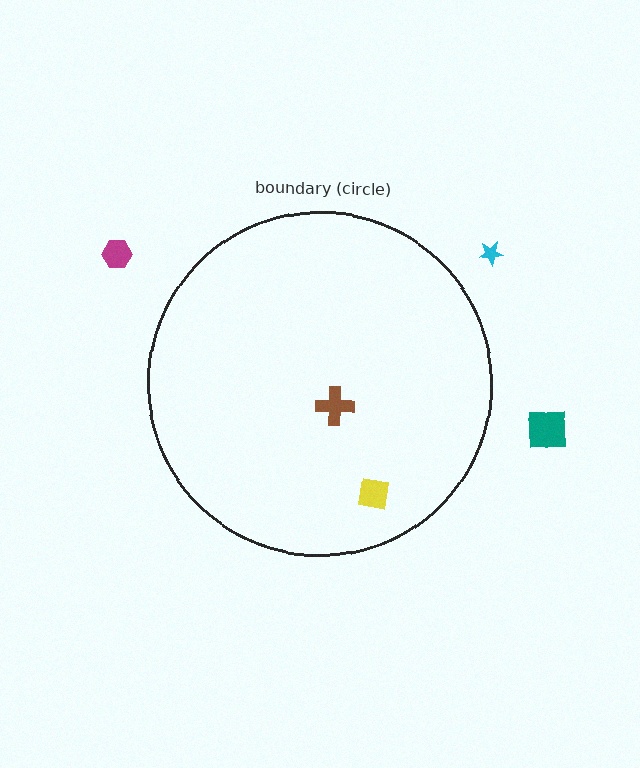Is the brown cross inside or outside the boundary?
Inside.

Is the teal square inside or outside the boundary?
Outside.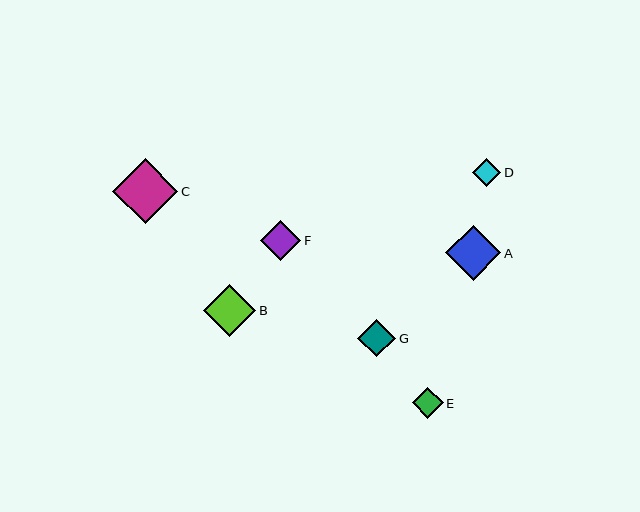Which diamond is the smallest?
Diamond D is the smallest with a size of approximately 29 pixels.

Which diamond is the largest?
Diamond C is the largest with a size of approximately 65 pixels.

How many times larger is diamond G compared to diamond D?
Diamond G is approximately 1.3 times the size of diamond D.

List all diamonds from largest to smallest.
From largest to smallest: C, A, B, F, G, E, D.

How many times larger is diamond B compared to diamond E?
Diamond B is approximately 1.7 times the size of diamond E.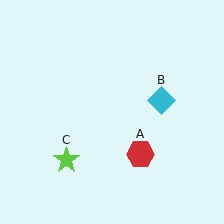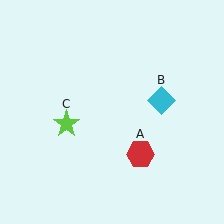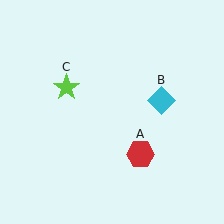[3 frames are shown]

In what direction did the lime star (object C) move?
The lime star (object C) moved up.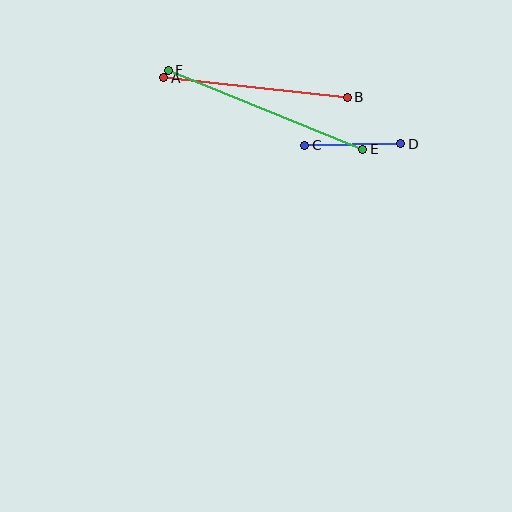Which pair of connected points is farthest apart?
Points E and F are farthest apart.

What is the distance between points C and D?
The distance is approximately 96 pixels.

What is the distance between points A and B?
The distance is approximately 184 pixels.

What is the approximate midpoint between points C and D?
The midpoint is at approximately (353, 144) pixels.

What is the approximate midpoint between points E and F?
The midpoint is at approximately (265, 110) pixels.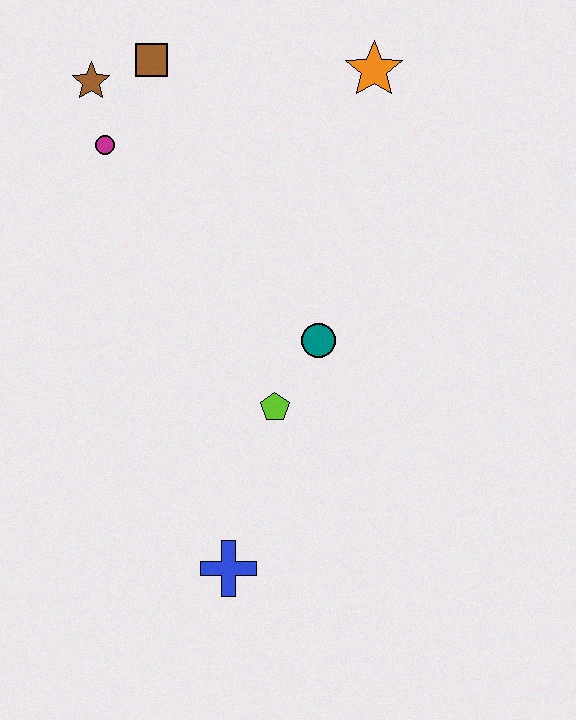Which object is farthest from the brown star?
The blue cross is farthest from the brown star.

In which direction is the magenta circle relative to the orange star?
The magenta circle is to the left of the orange star.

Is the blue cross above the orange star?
No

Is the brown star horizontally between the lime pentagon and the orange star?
No